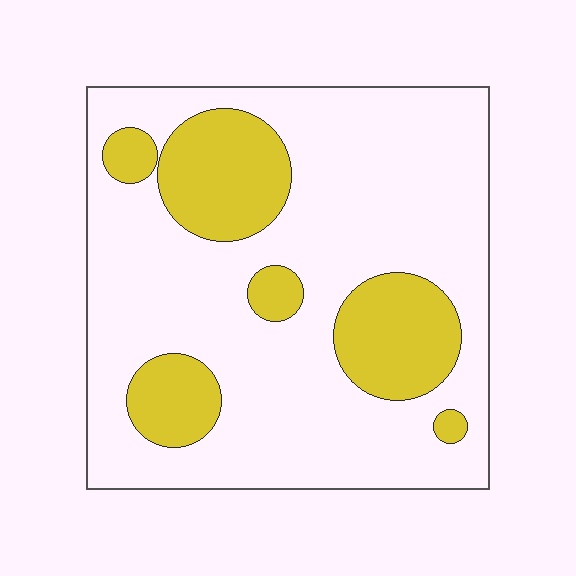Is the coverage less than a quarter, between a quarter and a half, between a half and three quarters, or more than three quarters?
Less than a quarter.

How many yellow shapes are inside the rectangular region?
6.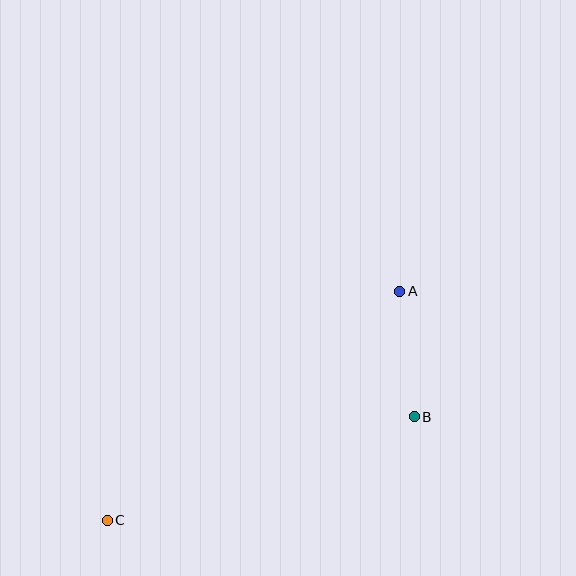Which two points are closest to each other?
Points A and B are closest to each other.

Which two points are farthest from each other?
Points A and C are farthest from each other.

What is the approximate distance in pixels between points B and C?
The distance between B and C is approximately 324 pixels.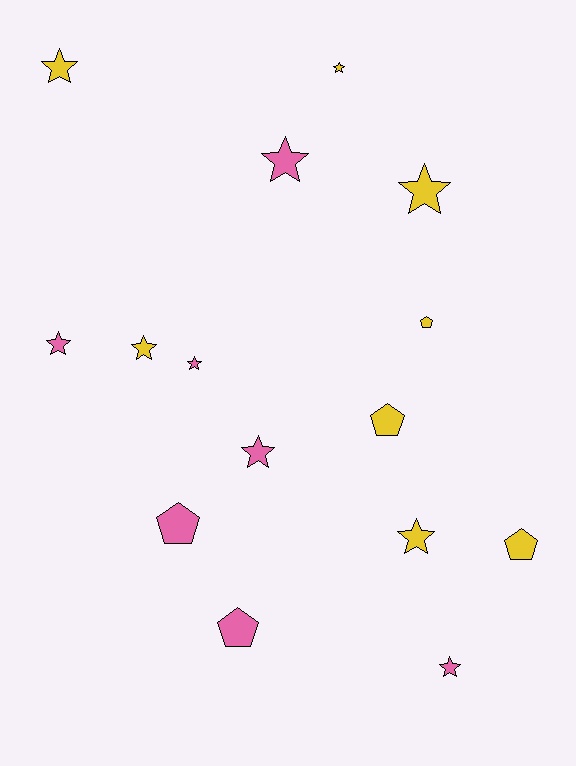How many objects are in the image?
There are 15 objects.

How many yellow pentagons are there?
There are 3 yellow pentagons.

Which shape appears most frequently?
Star, with 10 objects.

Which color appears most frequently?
Yellow, with 8 objects.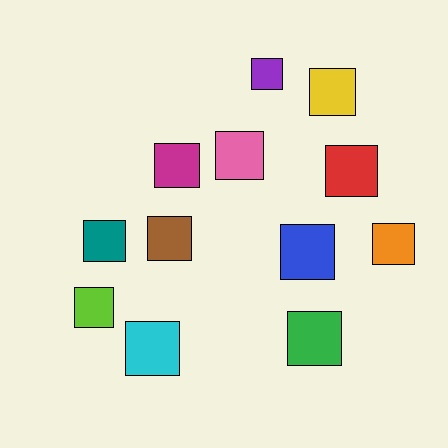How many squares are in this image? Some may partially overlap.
There are 12 squares.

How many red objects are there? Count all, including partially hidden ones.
There is 1 red object.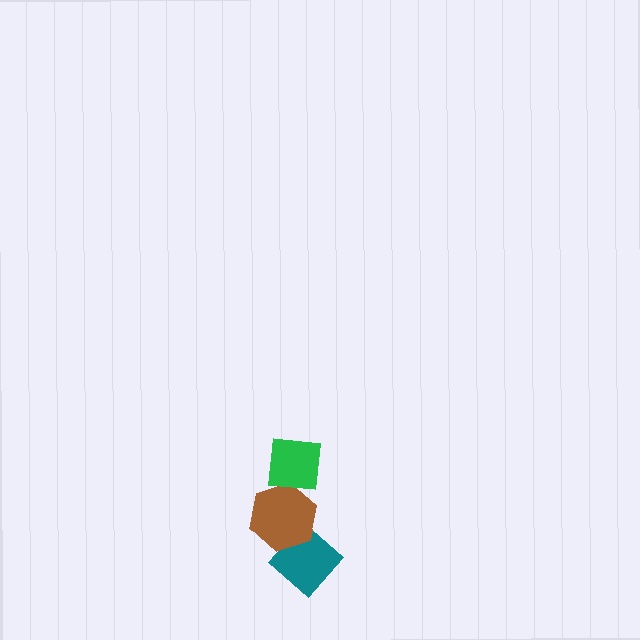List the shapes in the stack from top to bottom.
From top to bottom: the green square, the brown hexagon, the teal diamond.